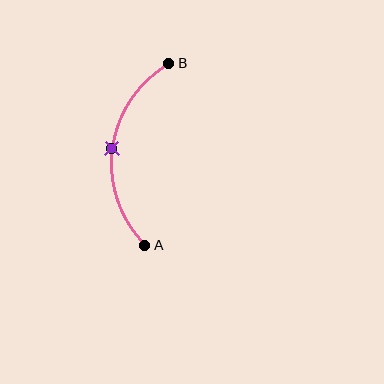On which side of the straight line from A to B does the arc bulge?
The arc bulges to the left of the straight line connecting A and B.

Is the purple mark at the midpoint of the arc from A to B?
Yes. The purple mark lies on the arc at equal arc-length from both A and B — it is the arc midpoint.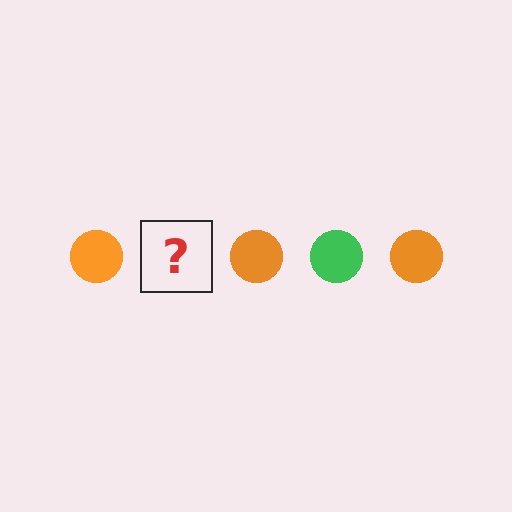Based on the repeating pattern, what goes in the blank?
The blank should be a green circle.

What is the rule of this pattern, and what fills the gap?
The rule is that the pattern cycles through orange, green circles. The gap should be filled with a green circle.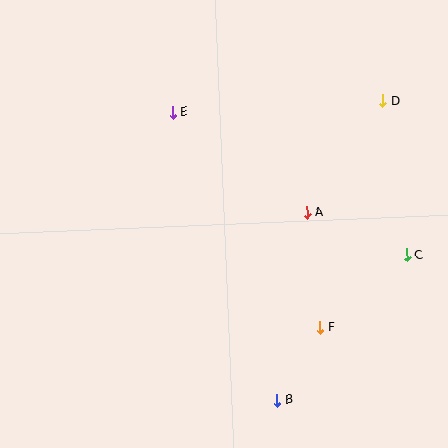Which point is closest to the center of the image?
Point A at (307, 212) is closest to the center.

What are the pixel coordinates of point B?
Point B is at (277, 400).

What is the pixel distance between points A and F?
The distance between A and F is 116 pixels.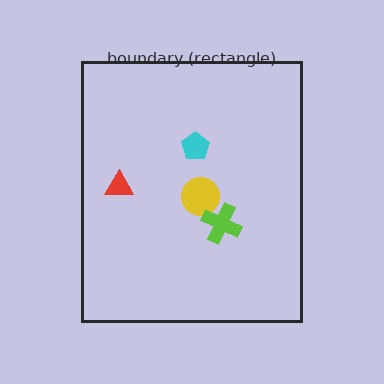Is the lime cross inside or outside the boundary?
Inside.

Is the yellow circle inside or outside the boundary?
Inside.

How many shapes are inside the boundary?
4 inside, 0 outside.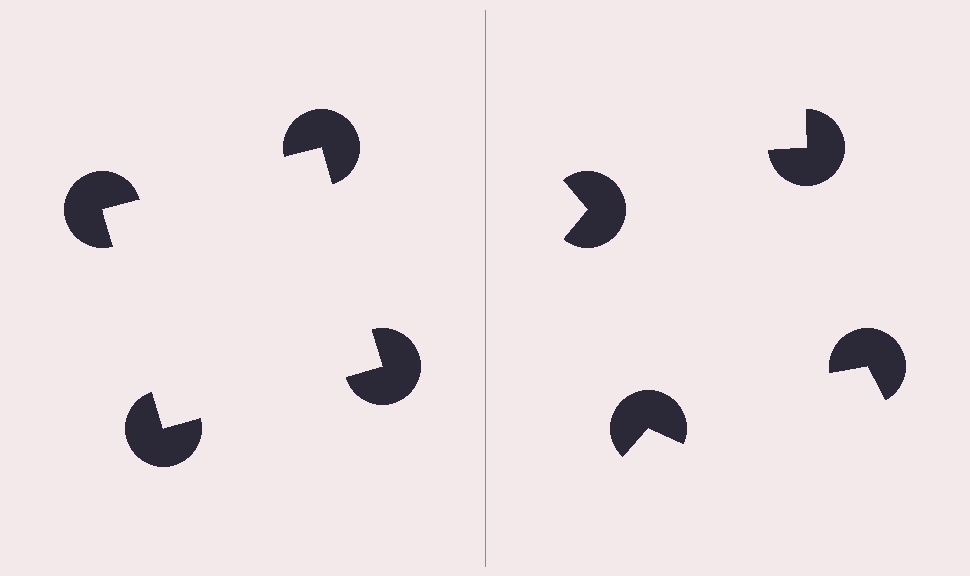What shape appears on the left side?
An illusory square.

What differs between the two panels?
The pac-man discs are positioned identically on both sides; only the wedge orientations differ. On the left they align to a square; on the right they are misaligned.